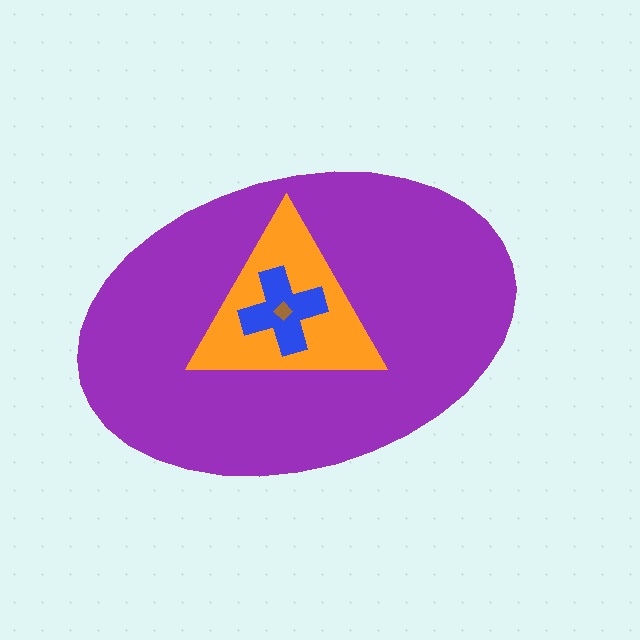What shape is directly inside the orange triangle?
The blue cross.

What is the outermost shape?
The purple ellipse.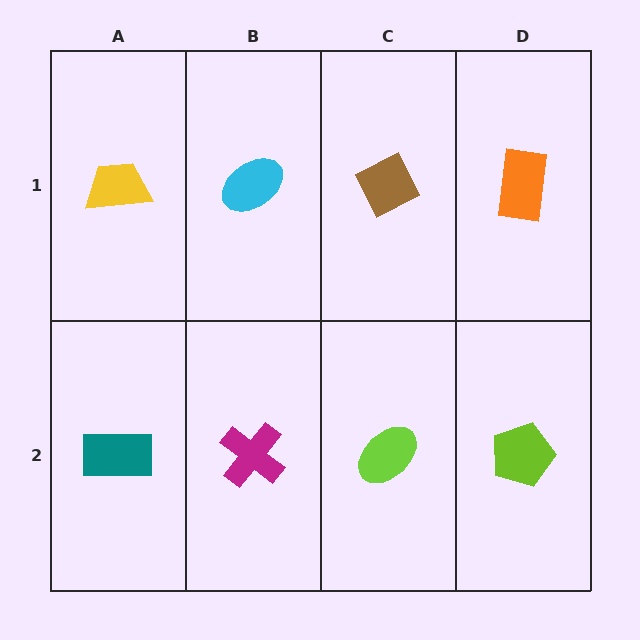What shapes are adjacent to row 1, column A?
A teal rectangle (row 2, column A), a cyan ellipse (row 1, column B).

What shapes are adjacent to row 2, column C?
A brown diamond (row 1, column C), a magenta cross (row 2, column B), a lime pentagon (row 2, column D).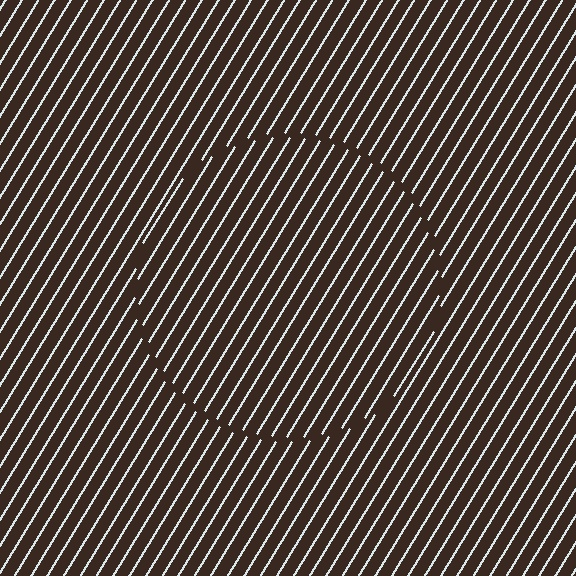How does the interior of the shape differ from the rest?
The interior of the shape contains the same grating, shifted by half a period — the contour is defined by the phase discontinuity where line-ends from the inner and outer gratings abut.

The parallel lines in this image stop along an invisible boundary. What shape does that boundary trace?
An illusory circle. The interior of the shape contains the same grating, shifted by half a period — the contour is defined by the phase discontinuity where line-ends from the inner and outer gratings abut.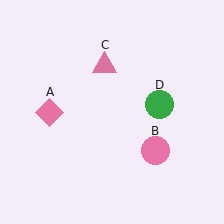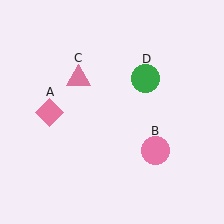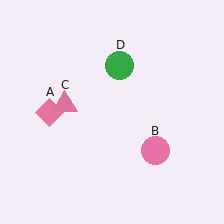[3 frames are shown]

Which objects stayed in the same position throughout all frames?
Pink diamond (object A) and pink circle (object B) remained stationary.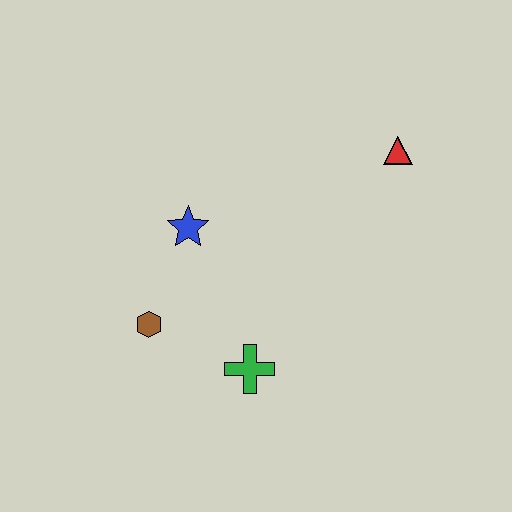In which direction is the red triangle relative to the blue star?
The red triangle is to the right of the blue star.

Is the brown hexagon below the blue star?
Yes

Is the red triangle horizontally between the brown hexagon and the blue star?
No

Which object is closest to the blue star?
The brown hexagon is closest to the blue star.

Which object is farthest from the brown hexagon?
The red triangle is farthest from the brown hexagon.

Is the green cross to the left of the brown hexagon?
No